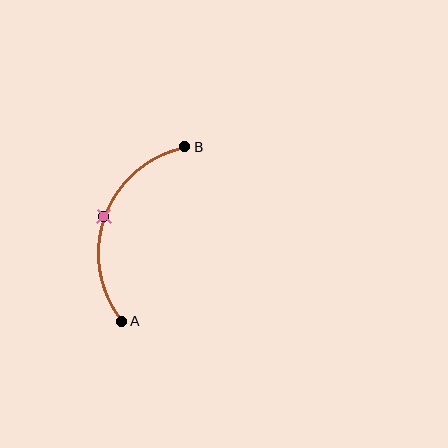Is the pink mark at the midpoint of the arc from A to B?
Yes. The pink mark lies on the arc at equal arc-length from both A and B — it is the arc midpoint.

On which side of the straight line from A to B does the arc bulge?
The arc bulges to the left of the straight line connecting A and B.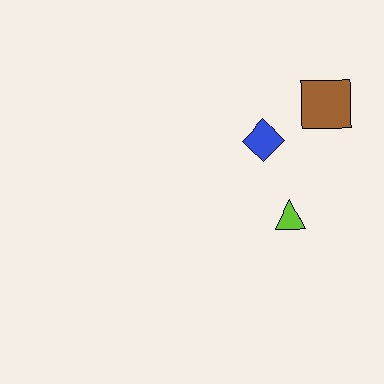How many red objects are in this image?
There are no red objects.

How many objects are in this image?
There are 3 objects.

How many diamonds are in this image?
There is 1 diamond.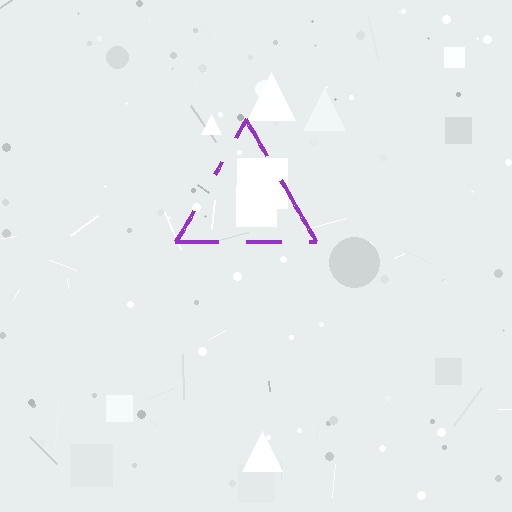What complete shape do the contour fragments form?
The contour fragments form a triangle.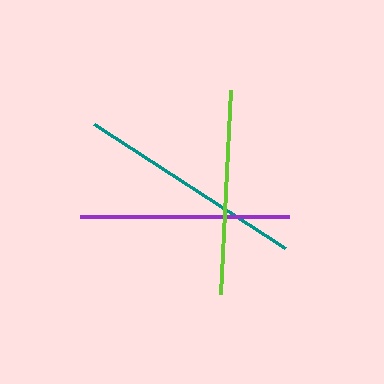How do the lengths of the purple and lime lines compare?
The purple and lime lines are approximately the same length.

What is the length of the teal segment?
The teal segment is approximately 228 pixels long.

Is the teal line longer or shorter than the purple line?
The teal line is longer than the purple line.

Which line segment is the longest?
The teal line is the longest at approximately 228 pixels.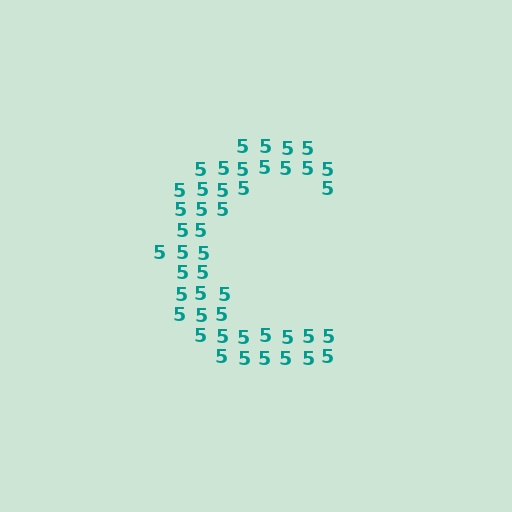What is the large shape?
The large shape is the letter C.